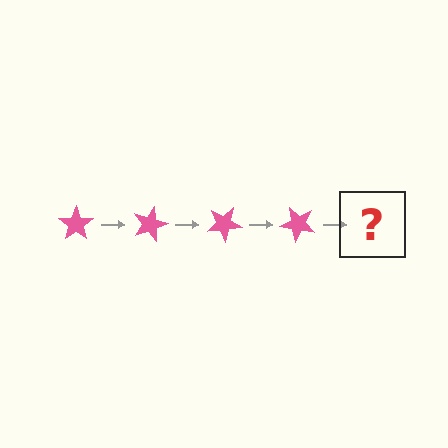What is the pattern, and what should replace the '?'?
The pattern is that the star rotates 15 degrees each step. The '?' should be a pink star rotated 60 degrees.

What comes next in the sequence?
The next element should be a pink star rotated 60 degrees.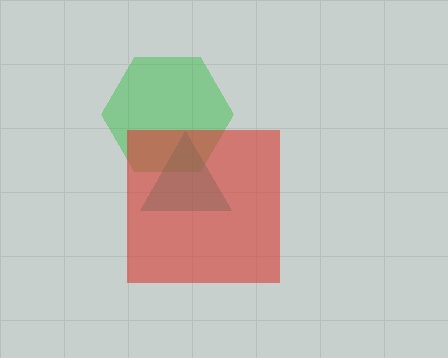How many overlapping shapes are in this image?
There are 3 overlapping shapes in the image.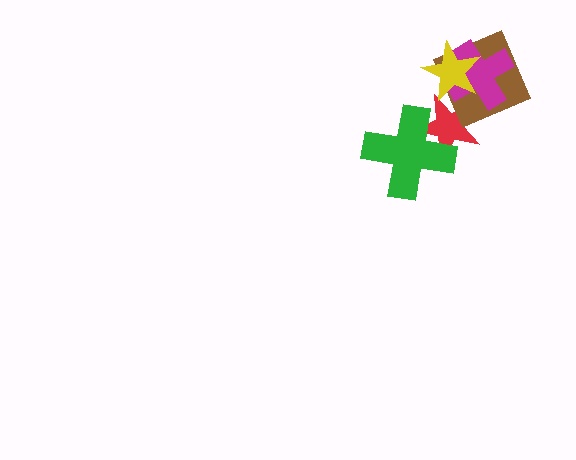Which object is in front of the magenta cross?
The yellow star is in front of the magenta cross.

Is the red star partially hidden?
Yes, it is partially covered by another shape.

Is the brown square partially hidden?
Yes, it is partially covered by another shape.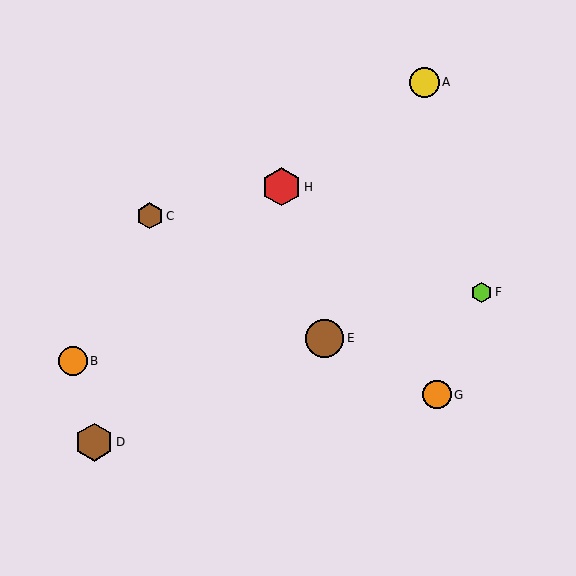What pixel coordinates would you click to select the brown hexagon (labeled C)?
Click at (150, 216) to select the brown hexagon C.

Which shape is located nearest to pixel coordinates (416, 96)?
The yellow circle (labeled A) at (425, 82) is nearest to that location.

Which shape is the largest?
The brown circle (labeled E) is the largest.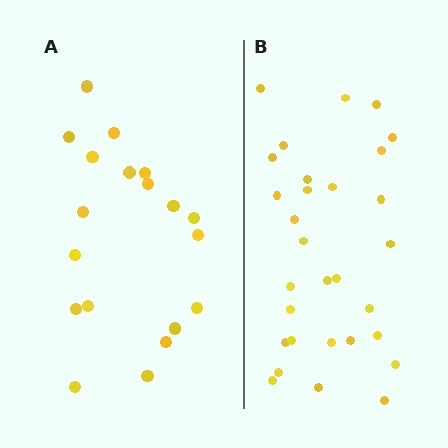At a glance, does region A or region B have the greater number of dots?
Region B (the right region) has more dots.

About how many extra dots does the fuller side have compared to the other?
Region B has roughly 12 or so more dots than region A.